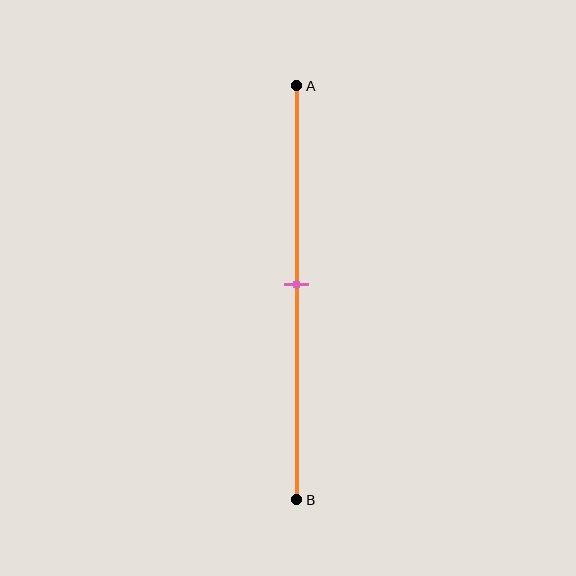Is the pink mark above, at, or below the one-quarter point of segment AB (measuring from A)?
The pink mark is below the one-quarter point of segment AB.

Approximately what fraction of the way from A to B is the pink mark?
The pink mark is approximately 50% of the way from A to B.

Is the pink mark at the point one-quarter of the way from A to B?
No, the mark is at about 50% from A, not at the 25% one-quarter point.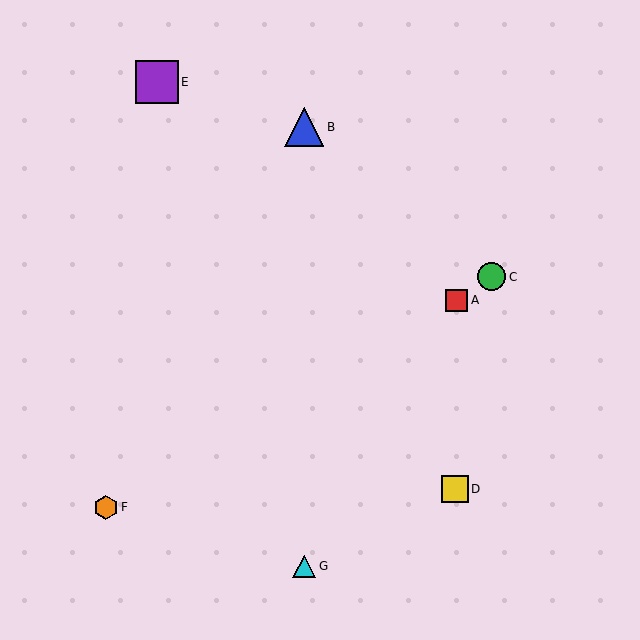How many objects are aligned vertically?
2 objects (B, G) are aligned vertically.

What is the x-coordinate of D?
Object D is at x≈455.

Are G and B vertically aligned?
Yes, both are at x≈304.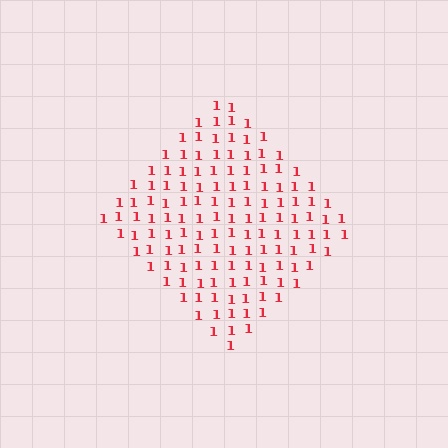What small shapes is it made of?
It is made of small digit 1's.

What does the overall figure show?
The overall figure shows a diamond.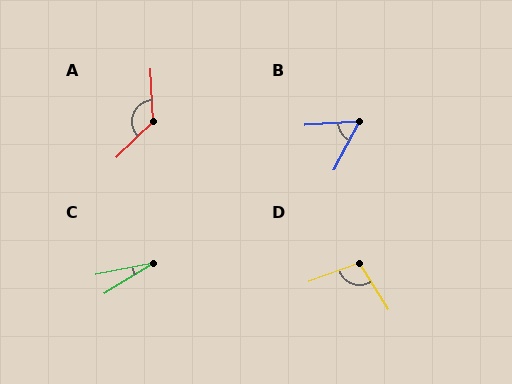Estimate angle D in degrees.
Approximately 102 degrees.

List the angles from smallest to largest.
C (20°), B (58°), D (102°), A (132°).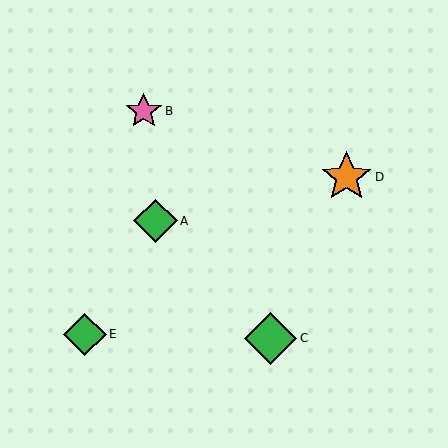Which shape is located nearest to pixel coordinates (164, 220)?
The green diamond (labeled A) at (156, 221) is nearest to that location.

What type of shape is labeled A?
Shape A is a green diamond.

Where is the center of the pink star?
The center of the pink star is at (144, 111).